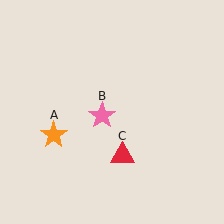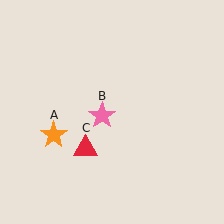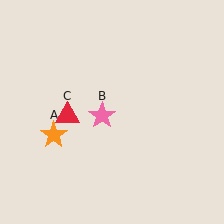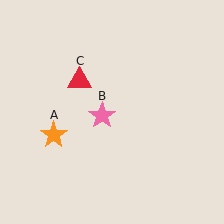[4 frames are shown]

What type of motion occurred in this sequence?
The red triangle (object C) rotated clockwise around the center of the scene.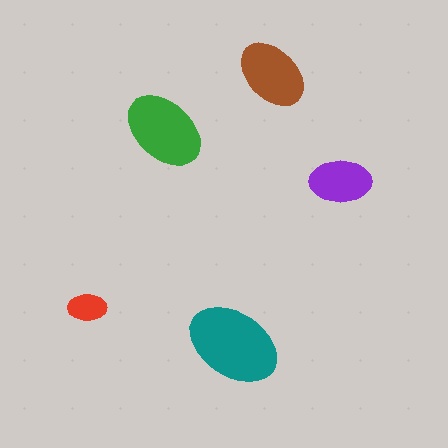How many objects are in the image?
There are 5 objects in the image.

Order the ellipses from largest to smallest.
the teal one, the green one, the brown one, the purple one, the red one.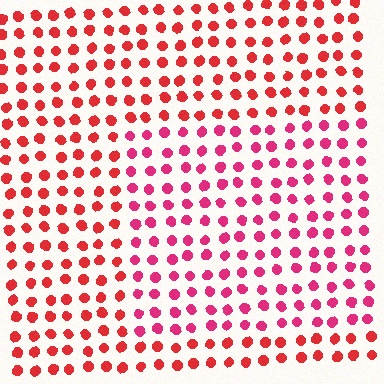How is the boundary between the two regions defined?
The boundary is defined purely by a slight shift in hue (about 25 degrees). Spacing, size, and orientation are identical on both sides.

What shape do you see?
I see a rectangle.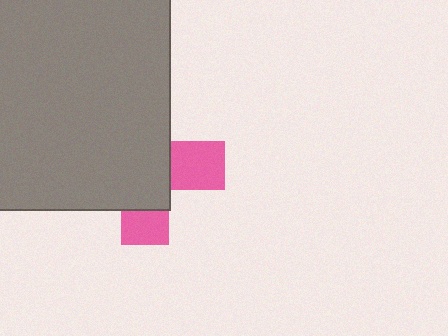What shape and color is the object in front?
The object in front is a gray square.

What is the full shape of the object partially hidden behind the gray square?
The partially hidden object is a pink cross.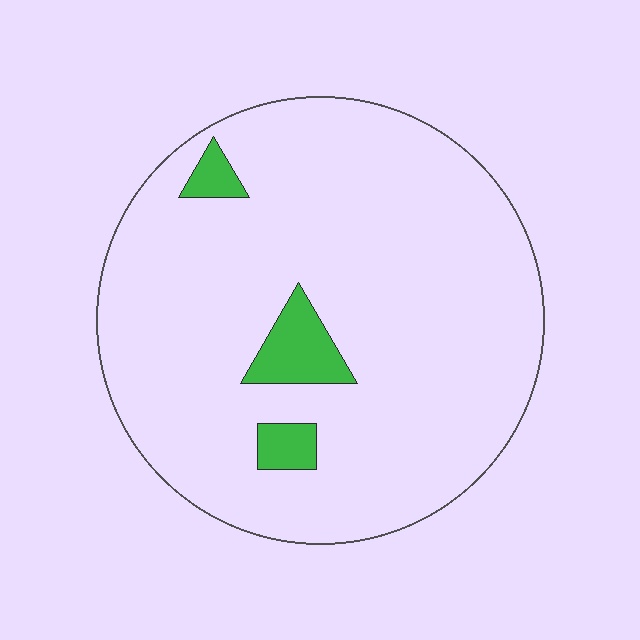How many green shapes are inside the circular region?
3.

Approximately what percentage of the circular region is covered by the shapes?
Approximately 5%.